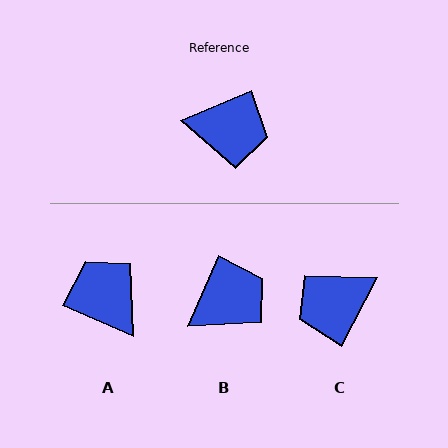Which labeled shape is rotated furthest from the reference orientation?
C, about 141 degrees away.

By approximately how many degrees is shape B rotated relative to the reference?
Approximately 44 degrees counter-clockwise.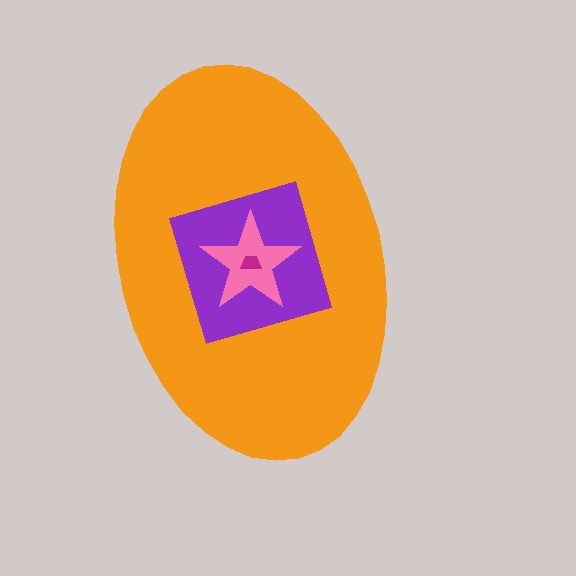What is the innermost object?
The magenta trapezoid.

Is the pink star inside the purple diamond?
Yes.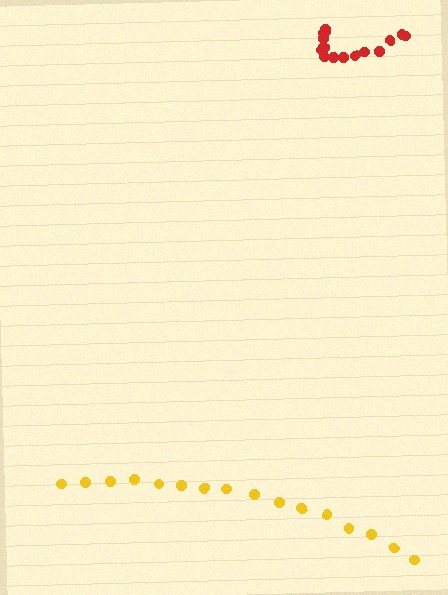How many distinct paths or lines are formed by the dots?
There are 2 distinct paths.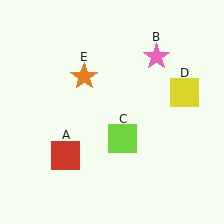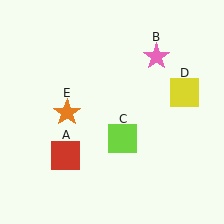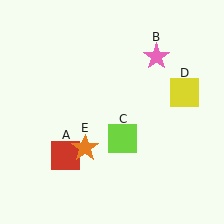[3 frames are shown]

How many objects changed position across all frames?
1 object changed position: orange star (object E).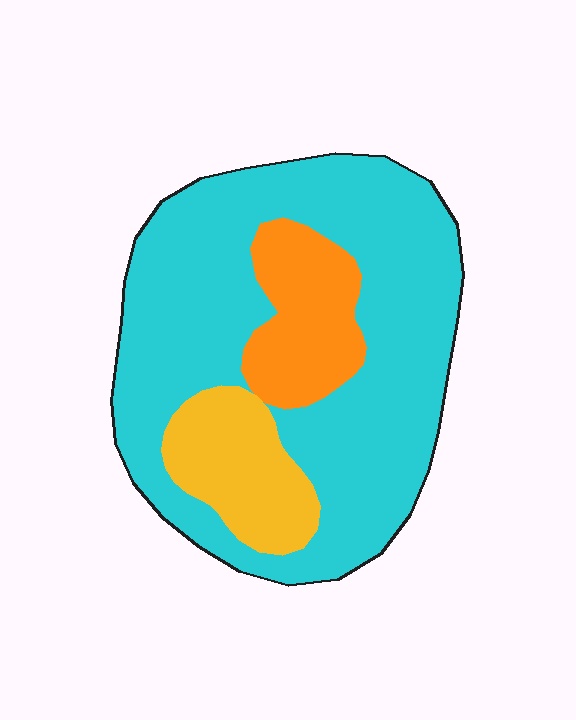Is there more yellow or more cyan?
Cyan.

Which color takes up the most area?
Cyan, at roughly 70%.